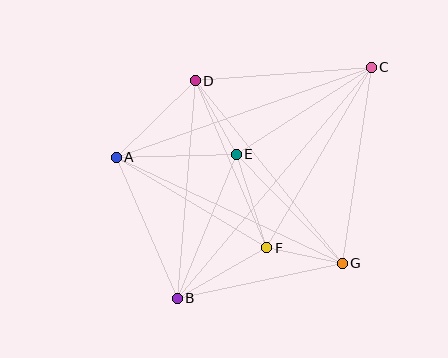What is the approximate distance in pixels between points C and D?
The distance between C and D is approximately 177 pixels.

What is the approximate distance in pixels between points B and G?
The distance between B and G is approximately 169 pixels.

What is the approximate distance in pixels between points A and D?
The distance between A and D is approximately 110 pixels.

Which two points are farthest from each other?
Points B and C are farthest from each other.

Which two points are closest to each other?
Points F and G are closest to each other.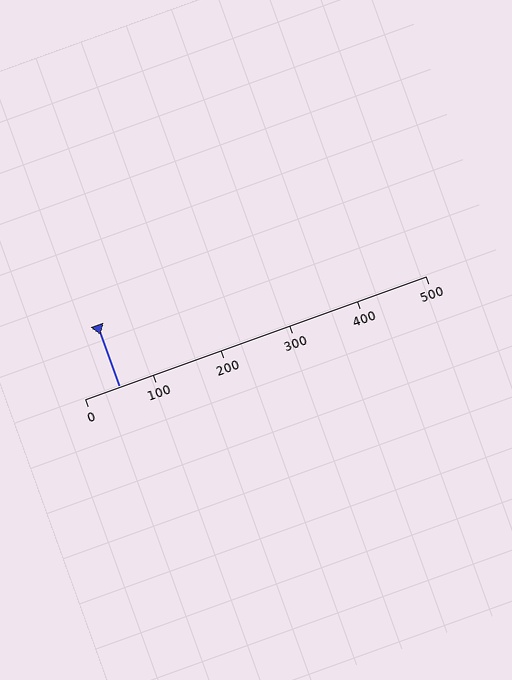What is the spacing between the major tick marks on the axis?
The major ticks are spaced 100 apart.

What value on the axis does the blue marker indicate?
The marker indicates approximately 50.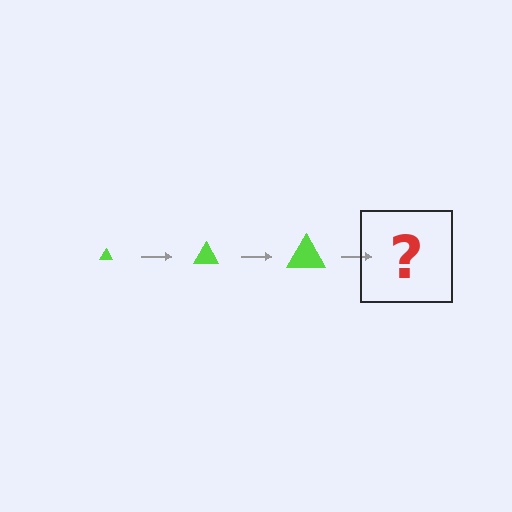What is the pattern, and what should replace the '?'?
The pattern is that the triangle gets progressively larger each step. The '?' should be a lime triangle, larger than the previous one.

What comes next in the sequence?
The next element should be a lime triangle, larger than the previous one.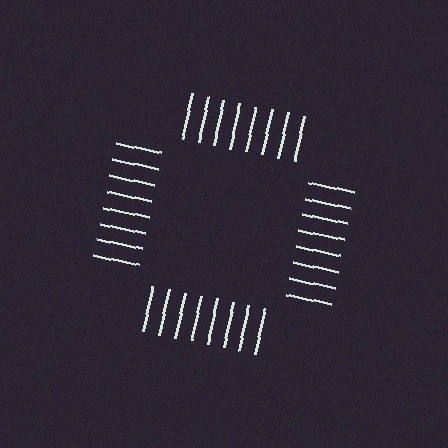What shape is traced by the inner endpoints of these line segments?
An illusory square — the line segments terminate on its edges but no continuous stroke is drawn.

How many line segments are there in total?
32 — 8 along each of the 4 edges.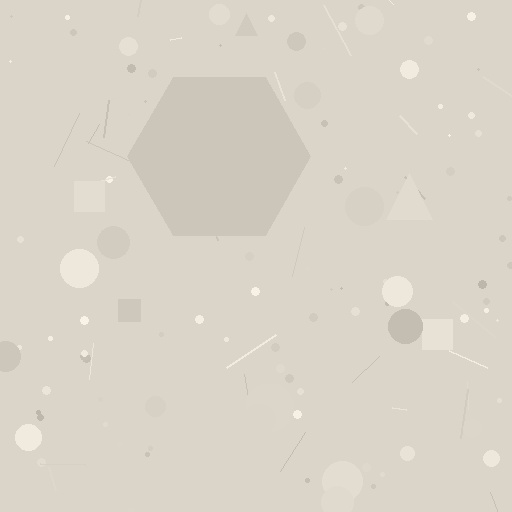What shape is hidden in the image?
A hexagon is hidden in the image.